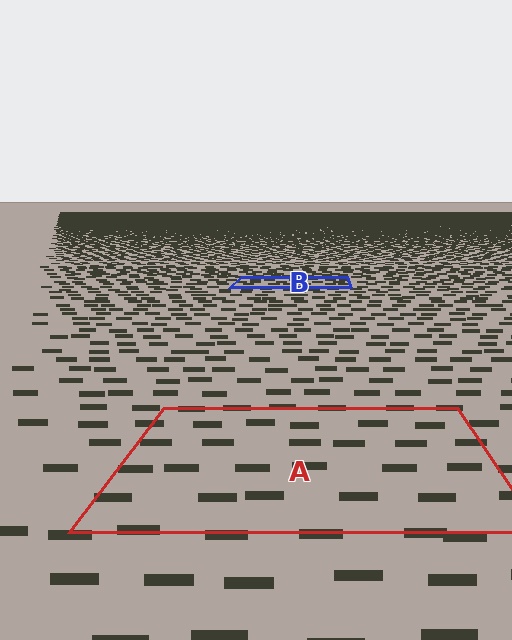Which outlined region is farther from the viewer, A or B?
Region B is farther from the viewer — the texture elements inside it appear smaller and more densely packed.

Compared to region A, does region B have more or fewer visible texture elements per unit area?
Region B has more texture elements per unit area — they are packed more densely because it is farther away.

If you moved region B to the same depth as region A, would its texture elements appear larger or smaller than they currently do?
They would appear larger. At a closer depth, the same texture elements are projected at a bigger on-screen size.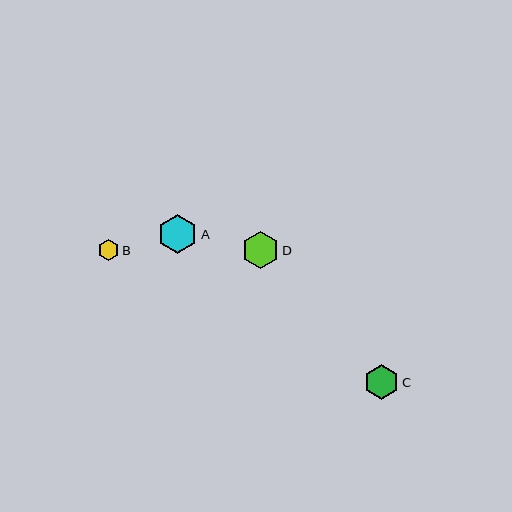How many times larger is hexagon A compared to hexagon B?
Hexagon A is approximately 1.9 times the size of hexagon B.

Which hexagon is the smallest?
Hexagon B is the smallest with a size of approximately 20 pixels.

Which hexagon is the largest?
Hexagon A is the largest with a size of approximately 39 pixels.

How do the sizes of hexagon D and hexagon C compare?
Hexagon D and hexagon C are approximately the same size.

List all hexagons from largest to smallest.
From largest to smallest: A, D, C, B.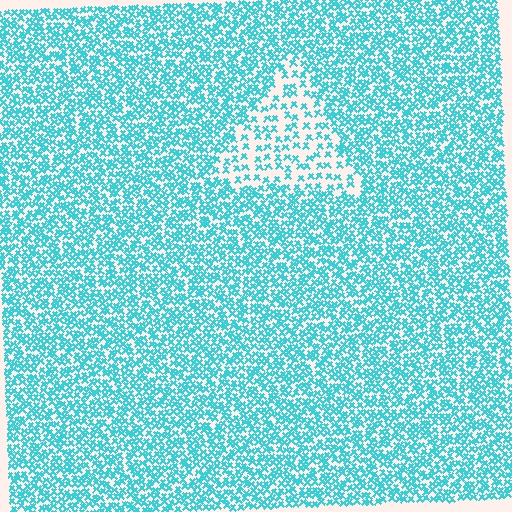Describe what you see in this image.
The image contains small cyan elements arranged at two different densities. A triangle-shaped region is visible where the elements are less densely packed than the surrounding area.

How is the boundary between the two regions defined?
The boundary is defined by a change in element density (approximately 2.2x ratio). All elements are the same color, size, and shape.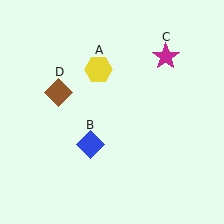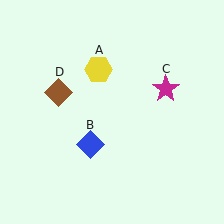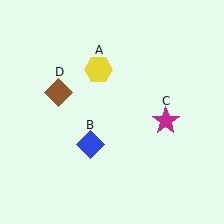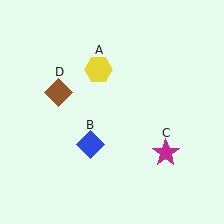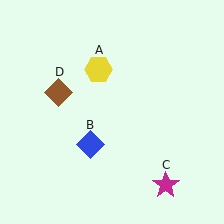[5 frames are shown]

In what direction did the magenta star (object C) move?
The magenta star (object C) moved down.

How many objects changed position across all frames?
1 object changed position: magenta star (object C).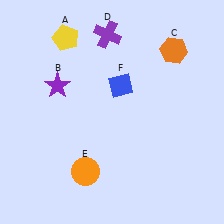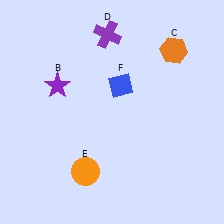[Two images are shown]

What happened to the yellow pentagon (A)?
The yellow pentagon (A) was removed in Image 2. It was in the top-left area of Image 1.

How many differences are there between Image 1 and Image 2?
There is 1 difference between the two images.